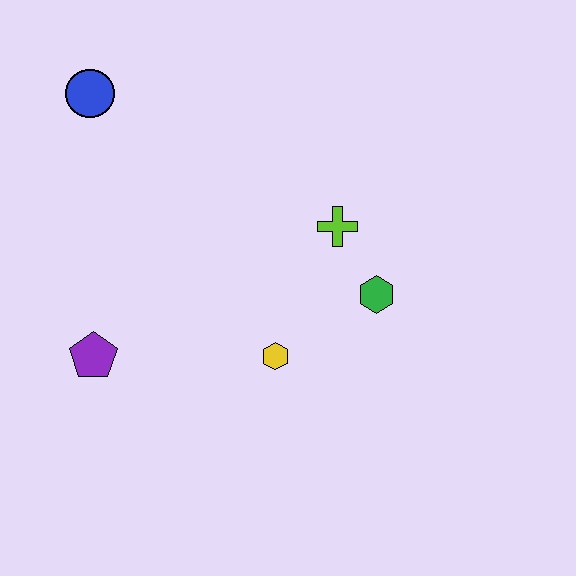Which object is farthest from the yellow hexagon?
The blue circle is farthest from the yellow hexagon.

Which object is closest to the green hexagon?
The lime cross is closest to the green hexagon.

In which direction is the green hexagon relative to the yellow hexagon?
The green hexagon is to the right of the yellow hexagon.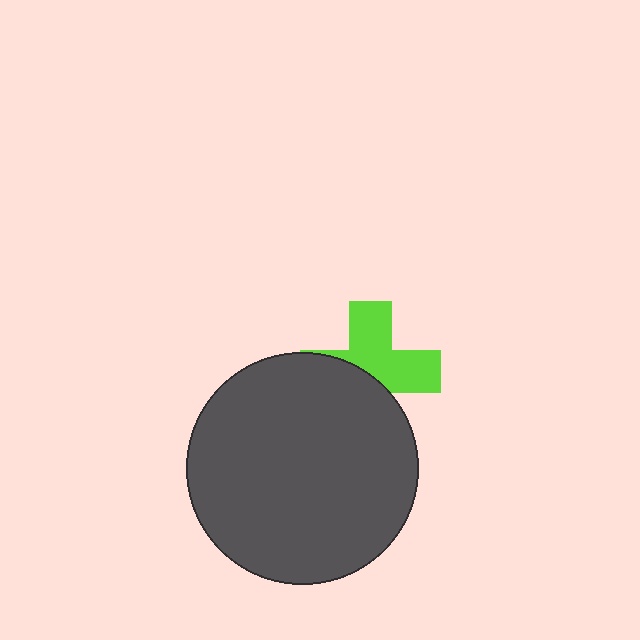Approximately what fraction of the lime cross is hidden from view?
Roughly 46% of the lime cross is hidden behind the dark gray circle.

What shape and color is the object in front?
The object in front is a dark gray circle.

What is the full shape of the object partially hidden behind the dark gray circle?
The partially hidden object is a lime cross.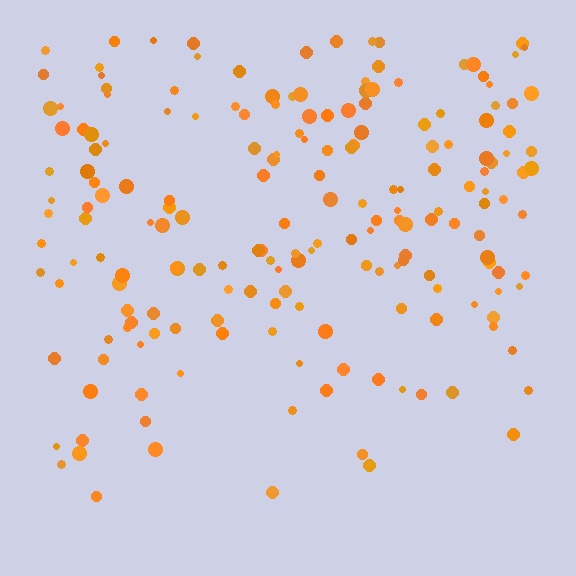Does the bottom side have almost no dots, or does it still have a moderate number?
Still a moderate number, just noticeably fewer than the top.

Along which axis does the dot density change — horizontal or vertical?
Vertical.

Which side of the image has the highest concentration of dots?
The top.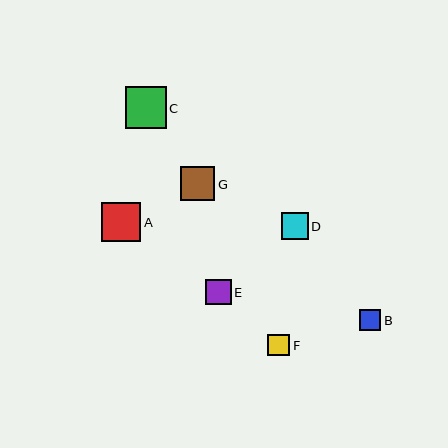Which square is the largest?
Square C is the largest with a size of approximately 41 pixels.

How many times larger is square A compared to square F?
Square A is approximately 1.8 times the size of square F.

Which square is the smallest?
Square B is the smallest with a size of approximately 21 pixels.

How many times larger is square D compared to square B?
Square D is approximately 1.3 times the size of square B.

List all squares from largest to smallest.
From largest to smallest: C, A, G, D, E, F, B.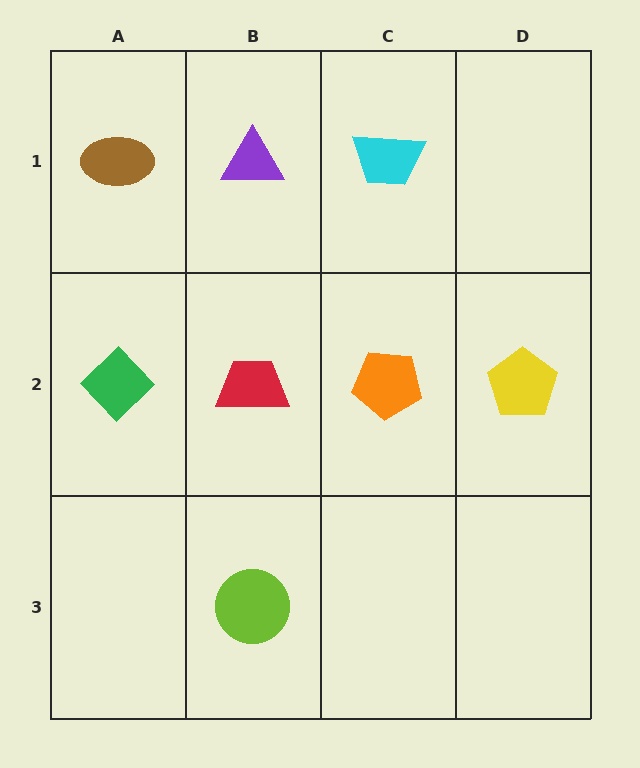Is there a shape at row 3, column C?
No, that cell is empty.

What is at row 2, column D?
A yellow pentagon.